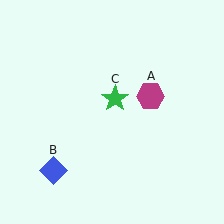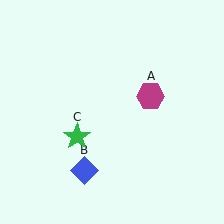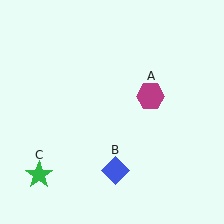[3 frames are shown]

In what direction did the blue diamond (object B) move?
The blue diamond (object B) moved right.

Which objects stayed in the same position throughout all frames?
Magenta hexagon (object A) remained stationary.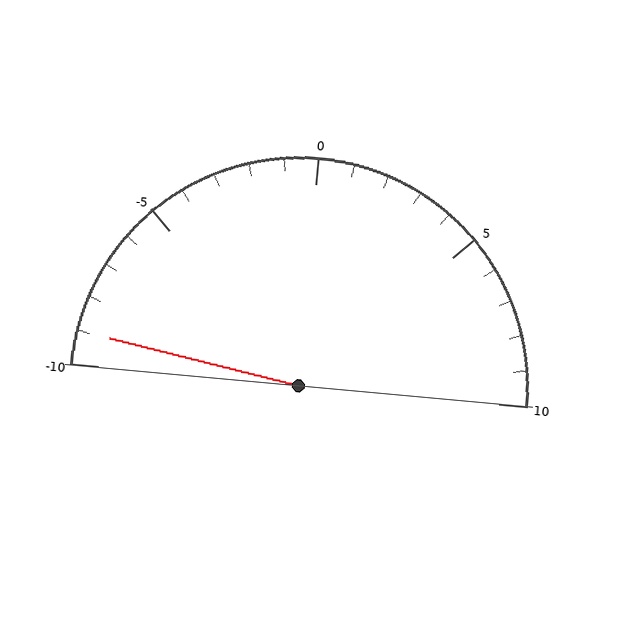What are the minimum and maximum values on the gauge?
The gauge ranges from -10 to 10.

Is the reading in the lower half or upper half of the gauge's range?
The reading is in the lower half of the range (-10 to 10).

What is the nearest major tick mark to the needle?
The nearest major tick mark is -10.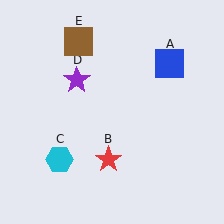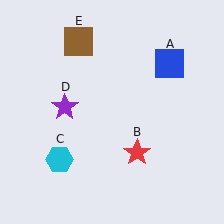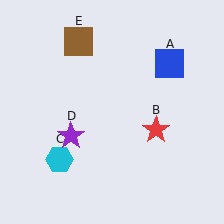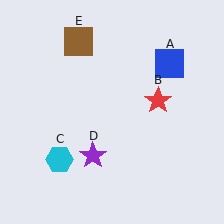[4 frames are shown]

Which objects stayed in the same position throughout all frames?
Blue square (object A) and cyan hexagon (object C) and brown square (object E) remained stationary.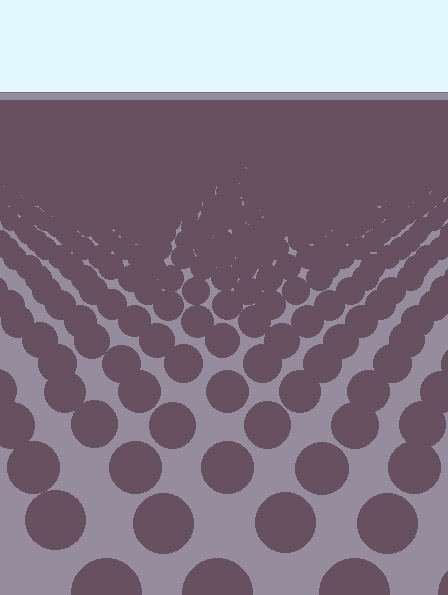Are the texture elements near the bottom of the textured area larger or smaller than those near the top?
Larger. Near the bottom, elements are closer to the viewer and appear at a bigger on-screen size.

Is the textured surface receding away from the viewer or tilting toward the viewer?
The surface is receding away from the viewer. Texture elements get smaller and denser toward the top.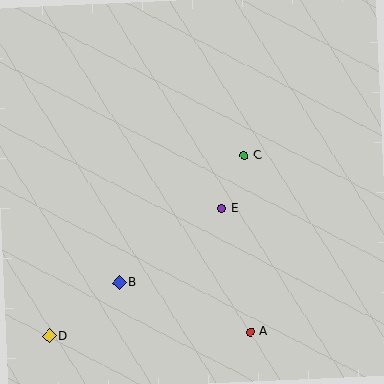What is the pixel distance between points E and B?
The distance between E and B is 126 pixels.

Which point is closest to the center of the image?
Point E at (221, 209) is closest to the center.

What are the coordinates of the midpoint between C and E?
The midpoint between C and E is at (233, 182).